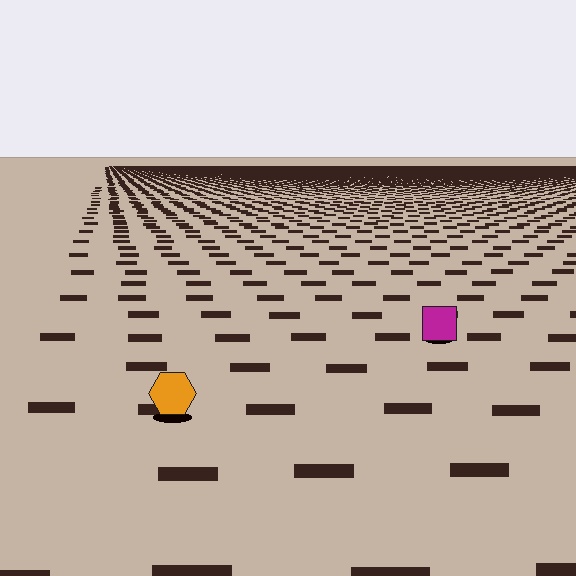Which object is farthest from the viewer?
The magenta square is farthest from the viewer. It appears smaller and the ground texture around it is denser.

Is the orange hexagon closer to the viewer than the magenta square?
Yes. The orange hexagon is closer — you can tell from the texture gradient: the ground texture is coarser near it.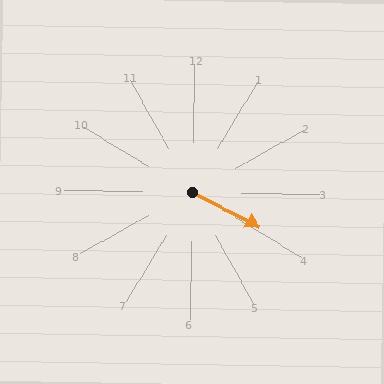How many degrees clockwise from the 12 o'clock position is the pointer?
Approximately 116 degrees.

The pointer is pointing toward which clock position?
Roughly 4 o'clock.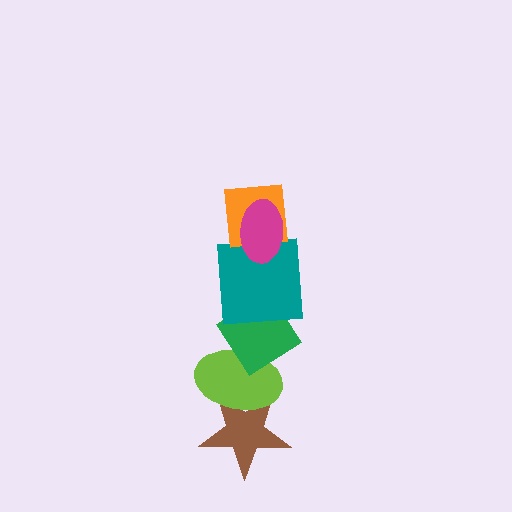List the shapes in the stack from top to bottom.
From top to bottom: the magenta ellipse, the orange square, the teal square, the green diamond, the lime ellipse, the brown star.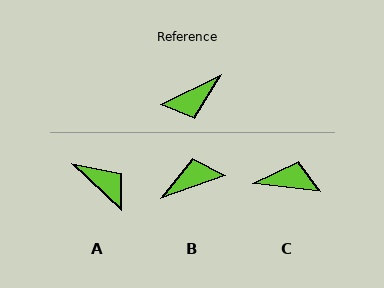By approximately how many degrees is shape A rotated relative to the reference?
Approximately 111 degrees counter-clockwise.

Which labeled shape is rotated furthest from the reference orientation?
B, about 173 degrees away.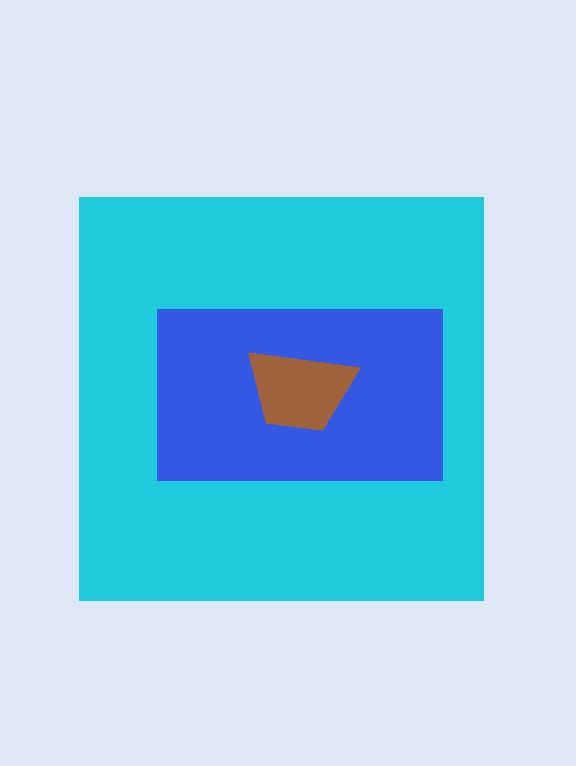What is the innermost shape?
The brown trapezoid.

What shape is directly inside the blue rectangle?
The brown trapezoid.